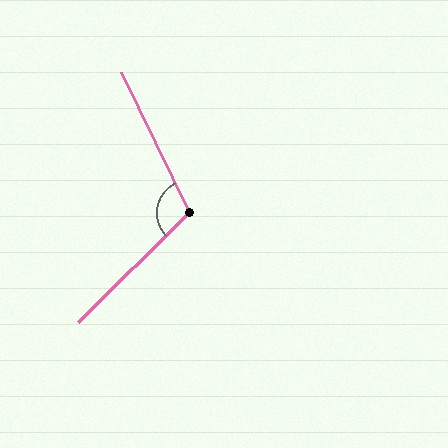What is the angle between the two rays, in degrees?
Approximately 108 degrees.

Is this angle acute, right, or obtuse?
It is obtuse.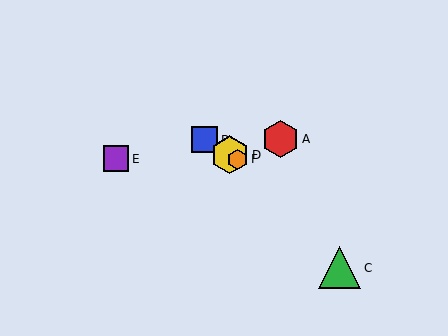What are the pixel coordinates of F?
Object F is at (238, 159).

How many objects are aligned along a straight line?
3 objects (B, D, F) are aligned along a straight line.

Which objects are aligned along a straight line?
Objects B, D, F are aligned along a straight line.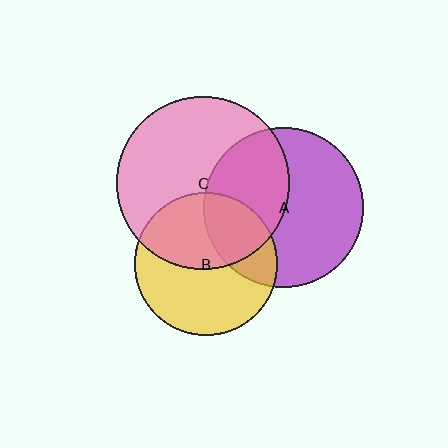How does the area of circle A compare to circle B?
Approximately 1.2 times.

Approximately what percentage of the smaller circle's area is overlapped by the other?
Approximately 40%.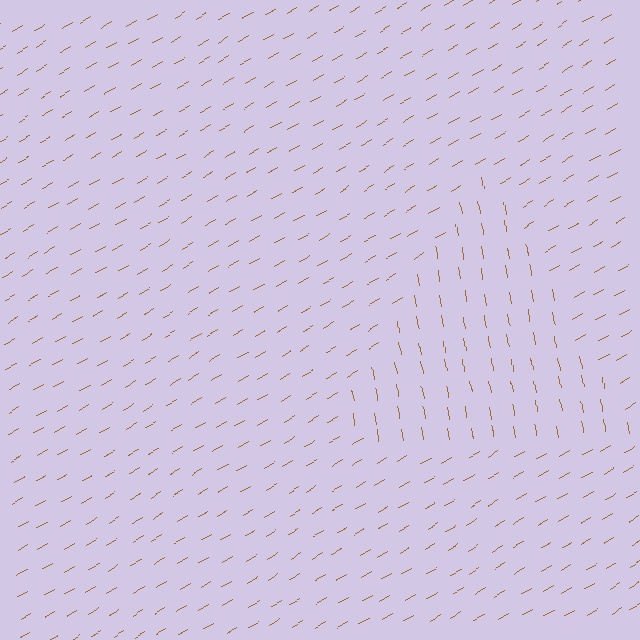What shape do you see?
I see a triangle.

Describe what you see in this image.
The image is filled with small brown line segments. A triangle region in the image has lines oriented differently from the surrounding lines, creating a visible texture boundary.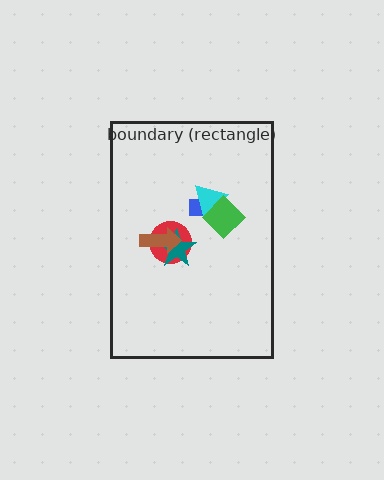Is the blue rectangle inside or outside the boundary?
Inside.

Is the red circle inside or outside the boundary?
Inside.